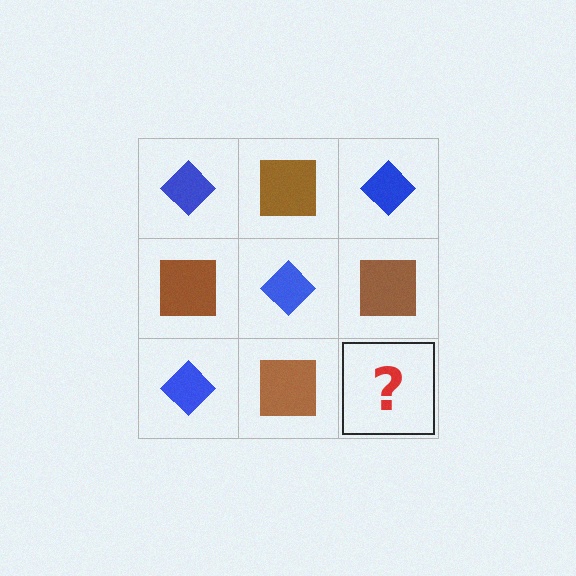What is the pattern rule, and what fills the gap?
The rule is that it alternates blue diamond and brown square in a checkerboard pattern. The gap should be filled with a blue diamond.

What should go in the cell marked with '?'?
The missing cell should contain a blue diamond.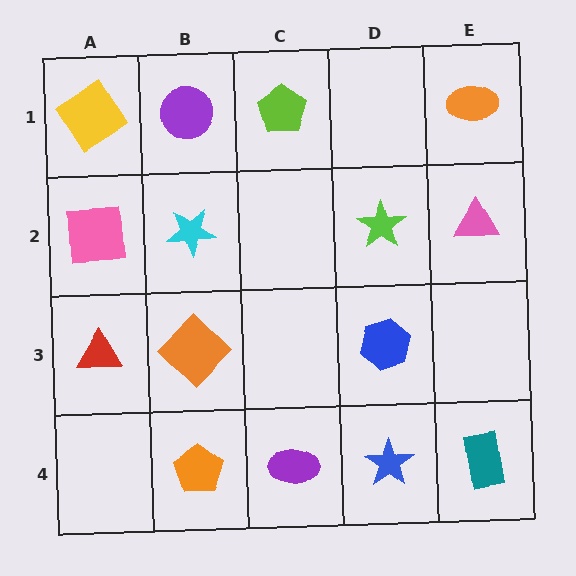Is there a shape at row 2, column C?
No, that cell is empty.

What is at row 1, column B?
A purple circle.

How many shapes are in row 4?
4 shapes.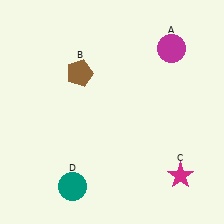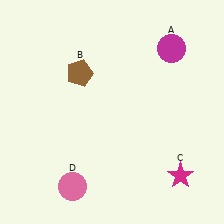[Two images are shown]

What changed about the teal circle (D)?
In Image 1, D is teal. In Image 2, it changed to pink.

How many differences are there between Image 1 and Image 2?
There is 1 difference between the two images.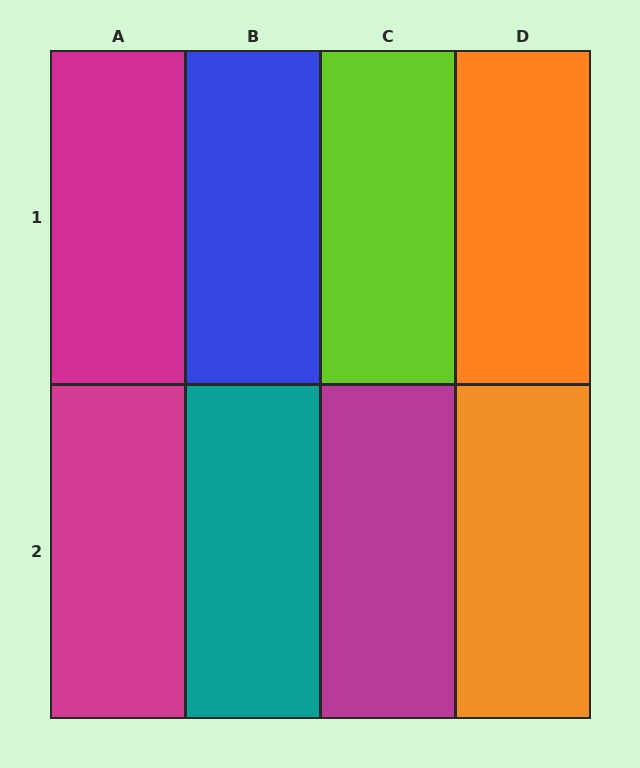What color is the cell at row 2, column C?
Magenta.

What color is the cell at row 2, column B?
Teal.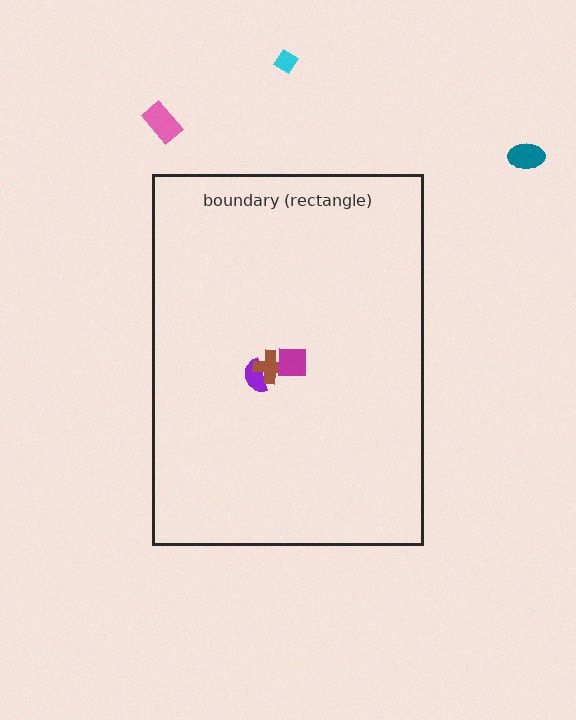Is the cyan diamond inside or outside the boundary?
Outside.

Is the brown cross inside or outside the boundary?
Inside.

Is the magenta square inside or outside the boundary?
Inside.